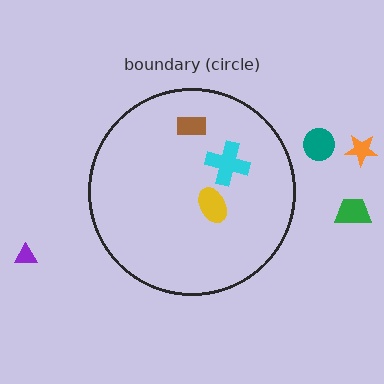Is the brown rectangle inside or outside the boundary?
Inside.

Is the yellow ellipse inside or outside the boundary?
Inside.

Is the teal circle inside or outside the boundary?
Outside.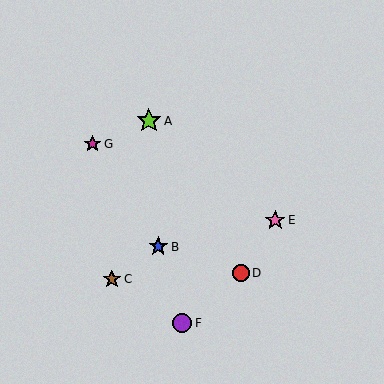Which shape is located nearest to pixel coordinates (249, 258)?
The red circle (labeled D) at (241, 273) is nearest to that location.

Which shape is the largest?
The lime star (labeled A) is the largest.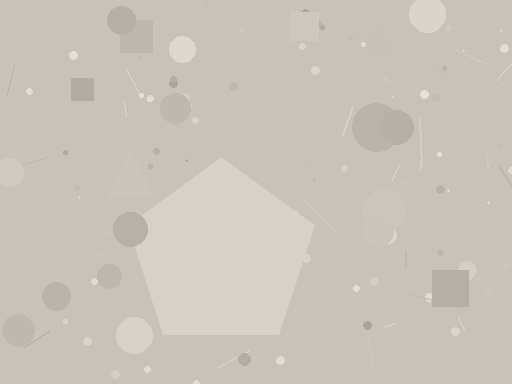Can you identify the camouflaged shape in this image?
The camouflaged shape is a pentagon.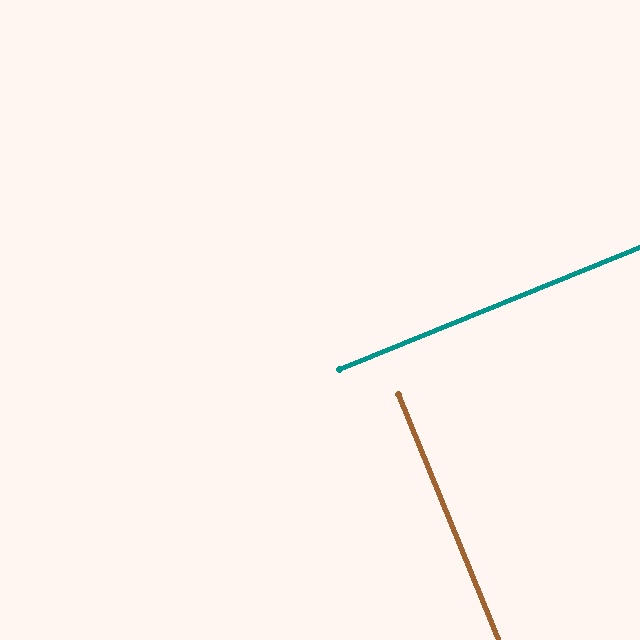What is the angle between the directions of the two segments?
Approximately 90 degrees.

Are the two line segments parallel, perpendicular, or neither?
Perpendicular — they meet at approximately 90°.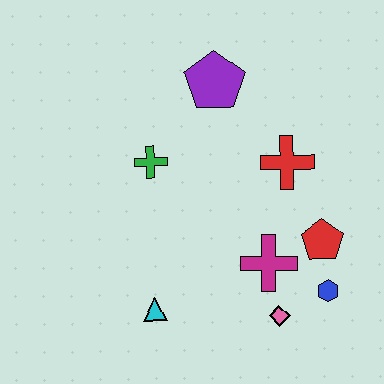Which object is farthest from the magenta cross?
The purple pentagon is farthest from the magenta cross.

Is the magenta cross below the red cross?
Yes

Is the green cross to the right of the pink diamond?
No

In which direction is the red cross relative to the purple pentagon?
The red cross is below the purple pentagon.